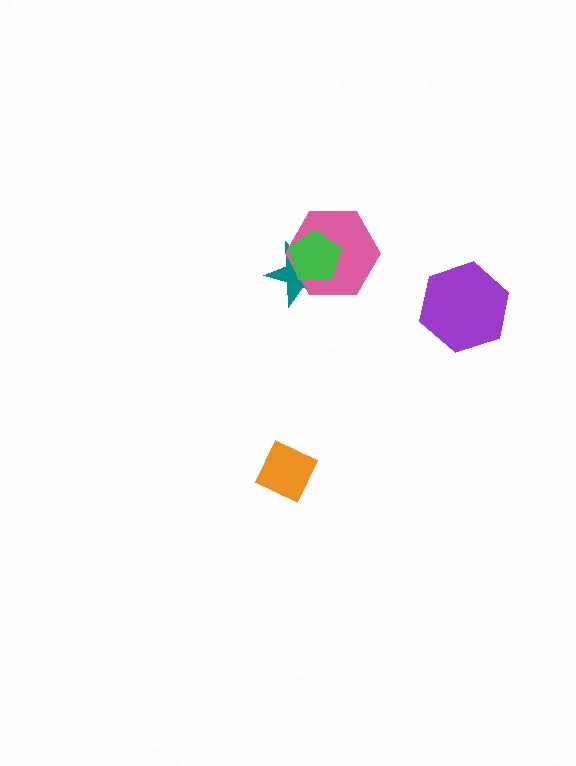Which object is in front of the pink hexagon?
The green pentagon is in front of the pink hexagon.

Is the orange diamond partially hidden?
No, no other shape covers it.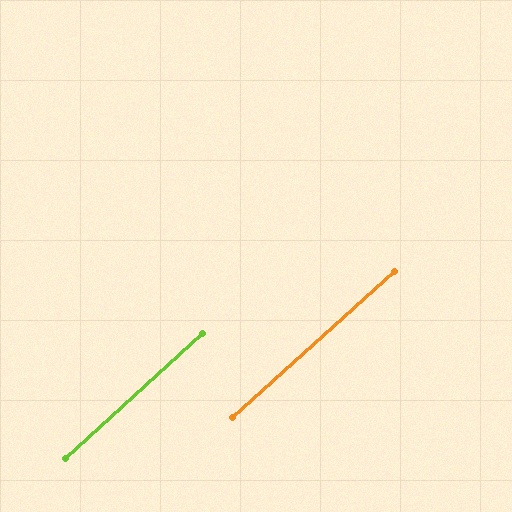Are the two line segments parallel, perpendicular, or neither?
Parallel — their directions differ by only 0.4°.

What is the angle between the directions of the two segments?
Approximately 0 degrees.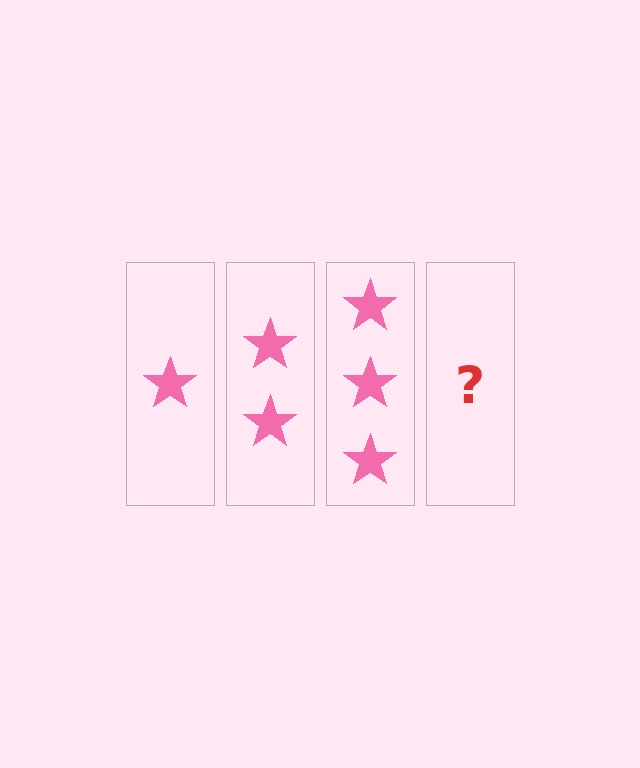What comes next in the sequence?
The next element should be 4 stars.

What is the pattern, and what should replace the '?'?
The pattern is that each step adds one more star. The '?' should be 4 stars.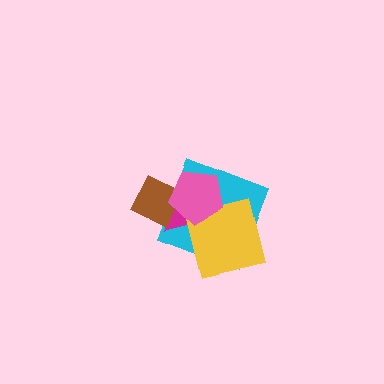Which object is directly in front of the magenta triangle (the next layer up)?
The brown diamond is directly in front of the magenta triangle.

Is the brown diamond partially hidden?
Yes, it is partially covered by another shape.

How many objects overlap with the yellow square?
3 objects overlap with the yellow square.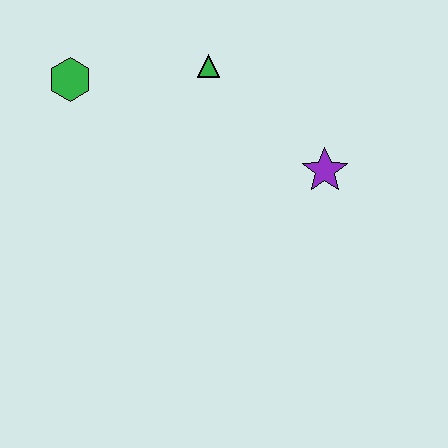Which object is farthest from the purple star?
The green hexagon is farthest from the purple star.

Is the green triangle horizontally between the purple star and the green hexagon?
Yes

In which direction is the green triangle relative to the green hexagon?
The green triangle is to the right of the green hexagon.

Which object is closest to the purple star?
The green triangle is closest to the purple star.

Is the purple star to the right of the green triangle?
Yes